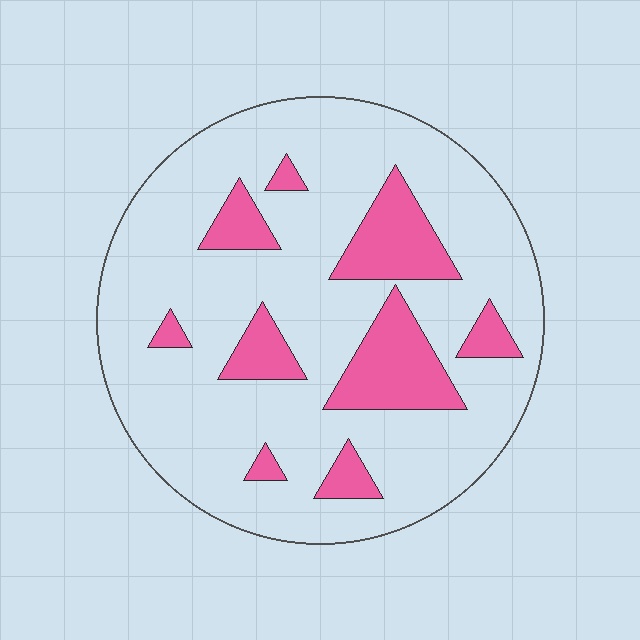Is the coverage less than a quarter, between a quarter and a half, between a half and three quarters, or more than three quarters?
Less than a quarter.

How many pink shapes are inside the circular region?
9.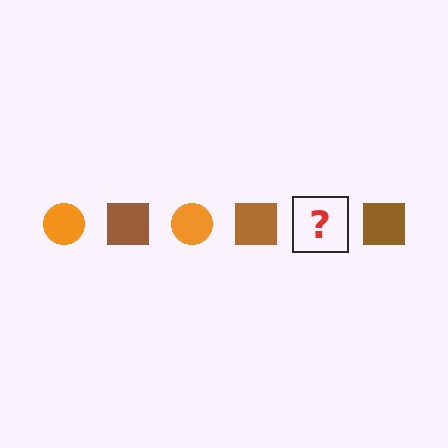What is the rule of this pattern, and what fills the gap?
The rule is that the pattern alternates between orange circle and brown square. The gap should be filled with an orange circle.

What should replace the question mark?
The question mark should be replaced with an orange circle.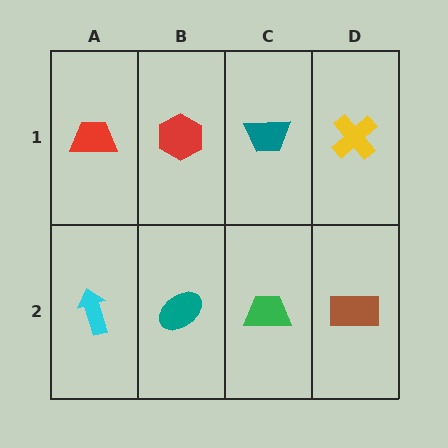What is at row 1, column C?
A teal trapezoid.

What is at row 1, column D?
A yellow cross.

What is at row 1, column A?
A red trapezoid.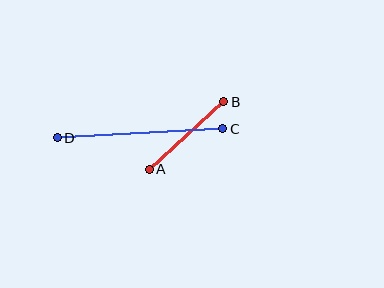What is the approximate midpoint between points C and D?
The midpoint is at approximately (140, 133) pixels.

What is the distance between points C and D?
The distance is approximately 165 pixels.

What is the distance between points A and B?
The distance is approximately 101 pixels.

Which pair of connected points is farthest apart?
Points C and D are farthest apart.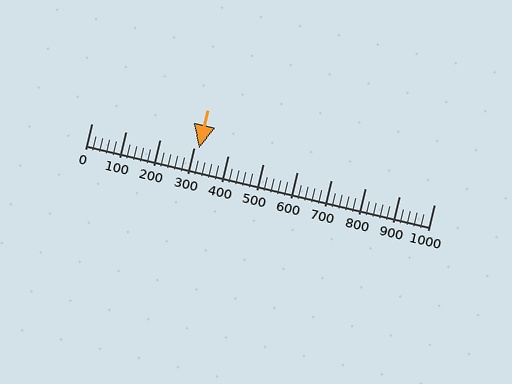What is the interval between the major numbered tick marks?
The major tick marks are spaced 100 units apart.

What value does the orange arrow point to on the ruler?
The orange arrow points to approximately 313.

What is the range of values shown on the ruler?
The ruler shows values from 0 to 1000.